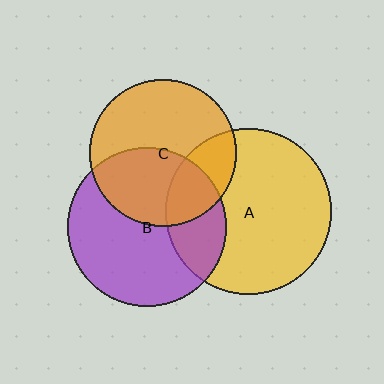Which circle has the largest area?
Circle A (yellow).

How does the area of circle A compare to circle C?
Approximately 1.3 times.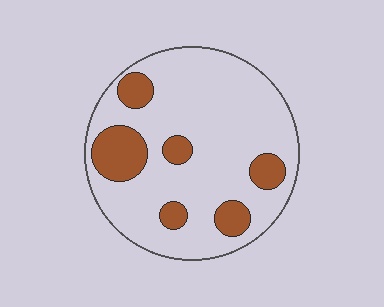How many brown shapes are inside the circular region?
6.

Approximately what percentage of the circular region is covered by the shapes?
Approximately 20%.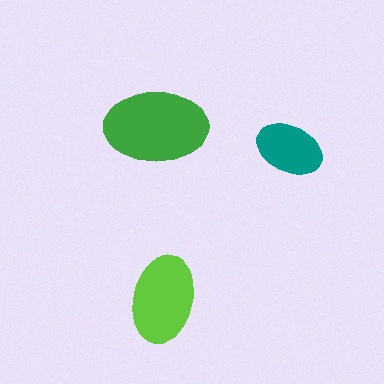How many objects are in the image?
There are 3 objects in the image.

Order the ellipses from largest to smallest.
the green one, the lime one, the teal one.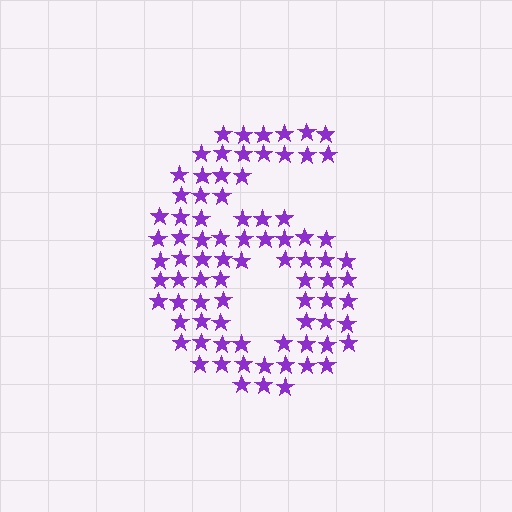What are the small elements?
The small elements are stars.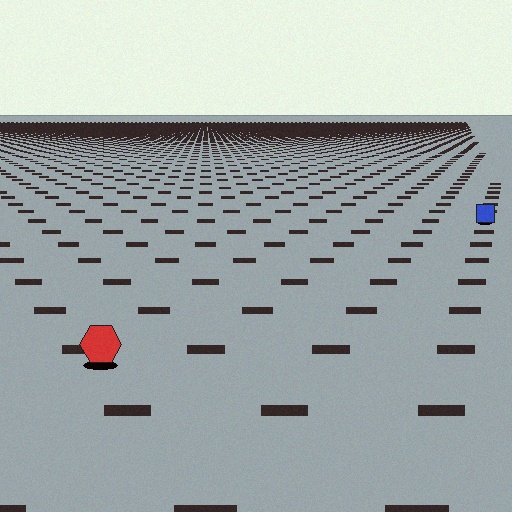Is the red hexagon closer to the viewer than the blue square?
Yes. The red hexagon is closer — you can tell from the texture gradient: the ground texture is coarser near it.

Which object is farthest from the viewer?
The blue square is farthest from the viewer. It appears smaller and the ground texture around it is denser.